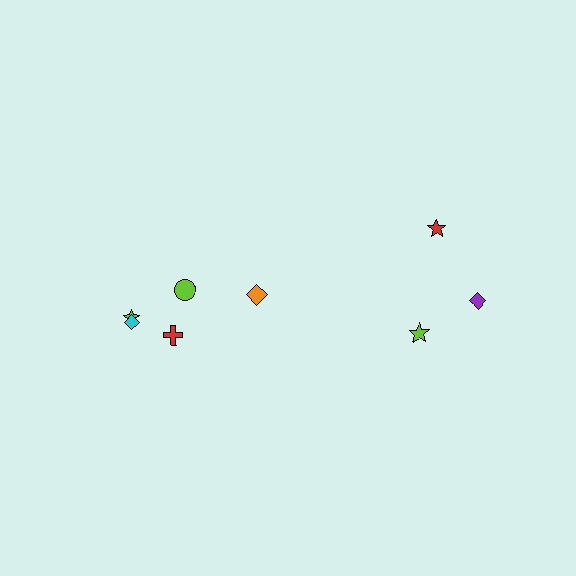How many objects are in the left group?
There are 5 objects.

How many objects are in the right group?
There are 3 objects.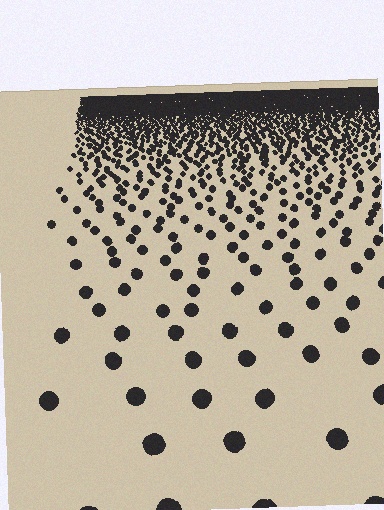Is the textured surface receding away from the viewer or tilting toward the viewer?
The surface is receding away from the viewer. Texture elements get smaller and denser toward the top.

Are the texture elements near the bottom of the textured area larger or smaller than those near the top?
Larger. Near the bottom, elements are closer to the viewer and appear at a bigger on-screen size.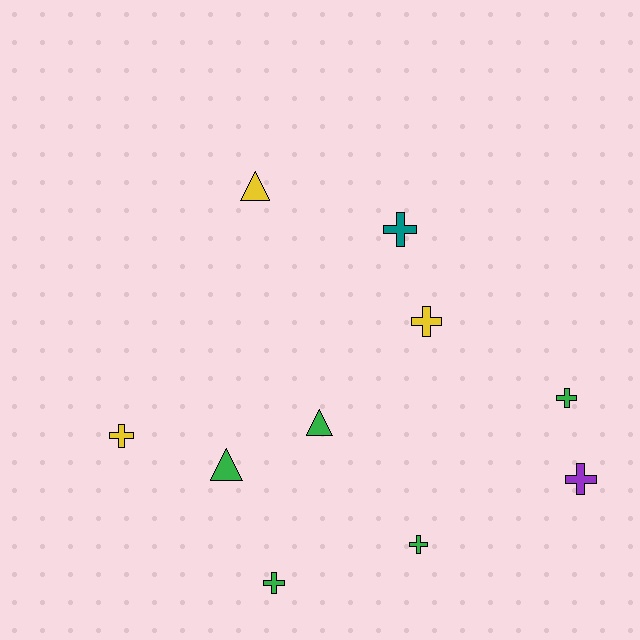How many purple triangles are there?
There are no purple triangles.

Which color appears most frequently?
Green, with 5 objects.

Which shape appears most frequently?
Cross, with 7 objects.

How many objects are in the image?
There are 10 objects.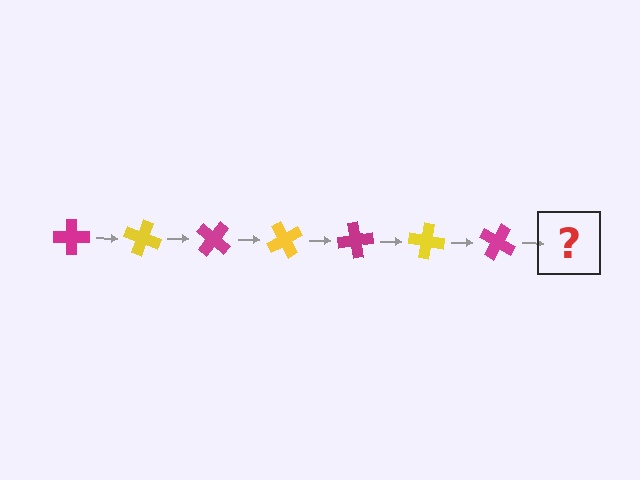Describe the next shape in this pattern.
It should be a yellow cross, rotated 140 degrees from the start.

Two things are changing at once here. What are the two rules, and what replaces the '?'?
The two rules are that it rotates 20 degrees each step and the color cycles through magenta and yellow. The '?' should be a yellow cross, rotated 140 degrees from the start.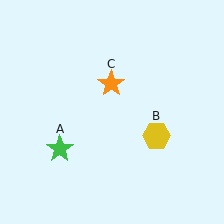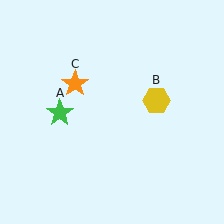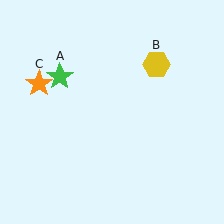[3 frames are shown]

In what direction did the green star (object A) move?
The green star (object A) moved up.